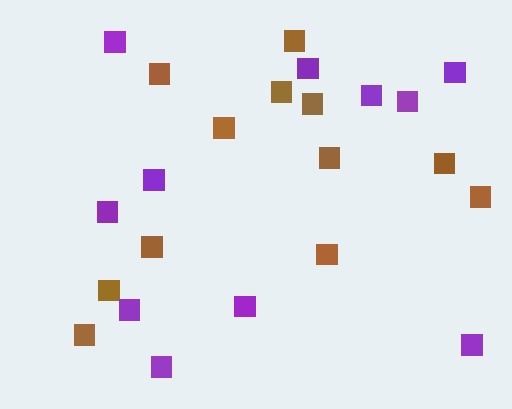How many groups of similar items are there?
There are 2 groups: one group of brown squares (12) and one group of purple squares (11).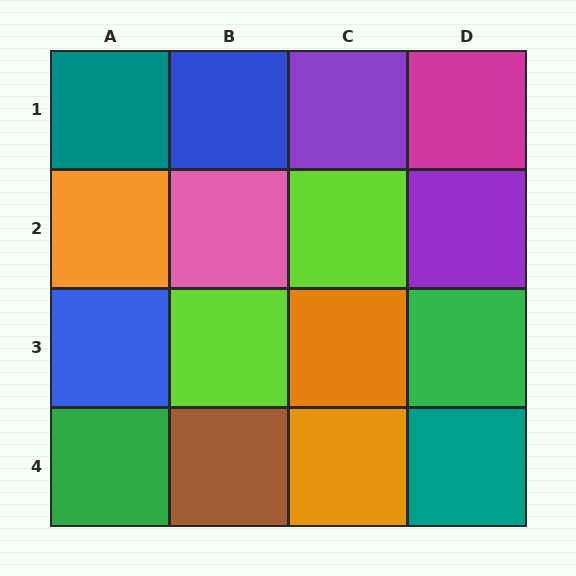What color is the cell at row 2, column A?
Orange.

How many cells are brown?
1 cell is brown.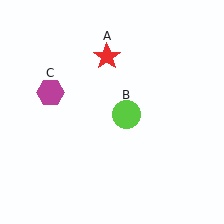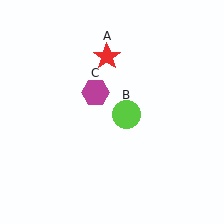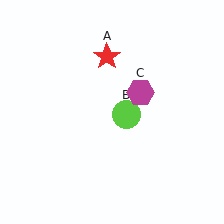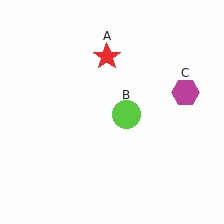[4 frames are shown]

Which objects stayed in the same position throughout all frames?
Red star (object A) and lime circle (object B) remained stationary.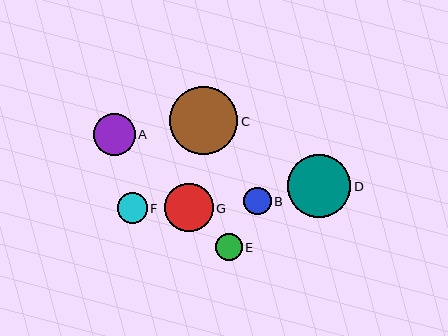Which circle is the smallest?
Circle E is the smallest with a size of approximately 27 pixels.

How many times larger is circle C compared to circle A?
Circle C is approximately 1.7 times the size of circle A.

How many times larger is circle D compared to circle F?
Circle D is approximately 2.1 times the size of circle F.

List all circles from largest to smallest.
From largest to smallest: C, D, G, A, F, B, E.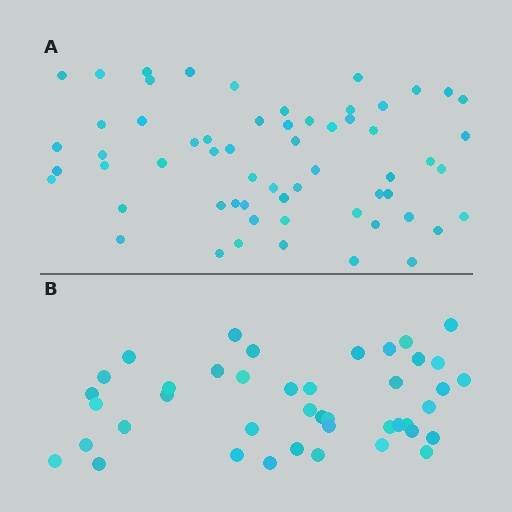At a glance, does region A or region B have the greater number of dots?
Region A (the top region) has more dots.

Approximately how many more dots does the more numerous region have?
Region A has approximately 20 more dots than region B.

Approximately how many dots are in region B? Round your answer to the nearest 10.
About 40 dots. (The exact count is 42, which rounds to 40.)